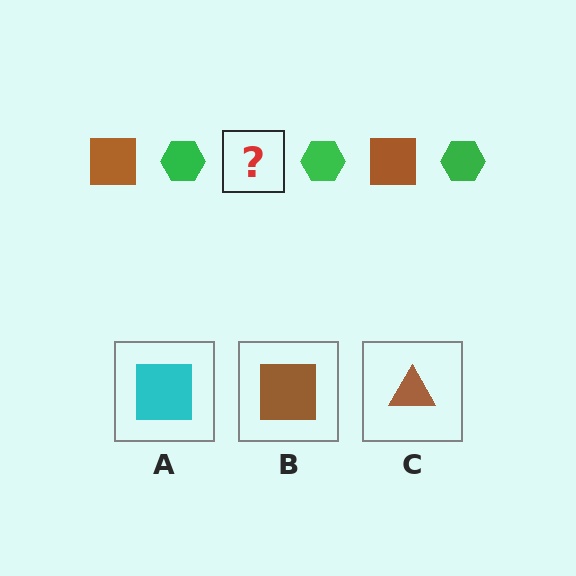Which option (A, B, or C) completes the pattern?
B.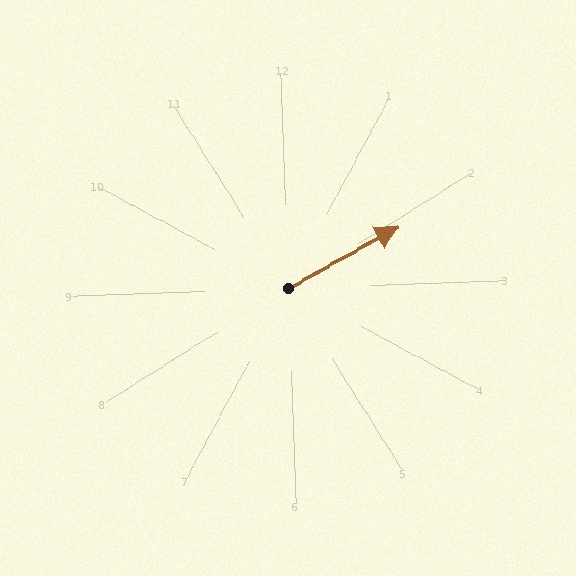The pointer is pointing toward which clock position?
Roughly 2 o'clock.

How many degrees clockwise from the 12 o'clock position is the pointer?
Approximately 63 degrees.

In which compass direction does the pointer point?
Northeast.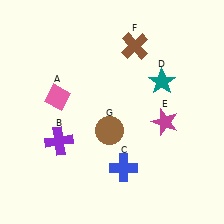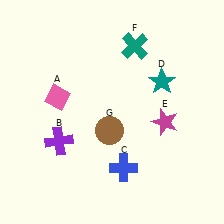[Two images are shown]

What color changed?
The cross (F) changed from brown in Image 1 to teal in Image 2.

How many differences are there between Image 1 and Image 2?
There is 1 difference between the two images.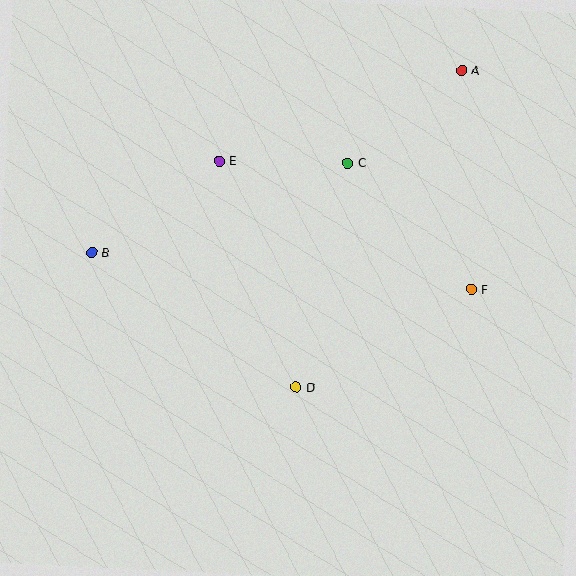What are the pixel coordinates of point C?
Point C is at (348, 163).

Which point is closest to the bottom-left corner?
Point B is closest to the bottom-left corner.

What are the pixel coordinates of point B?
Point B is at (92, 253).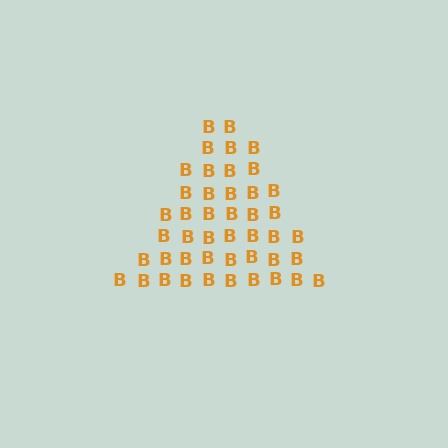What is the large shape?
The large shape is a triangle.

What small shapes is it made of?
It is made of small letter B's.